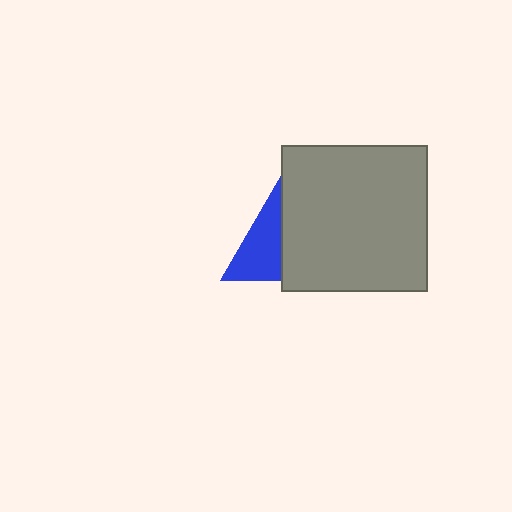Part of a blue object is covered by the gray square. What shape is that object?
It is a triangle.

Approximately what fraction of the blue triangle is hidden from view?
Roughly 52% of the blue triangle is hidden behind the gray square.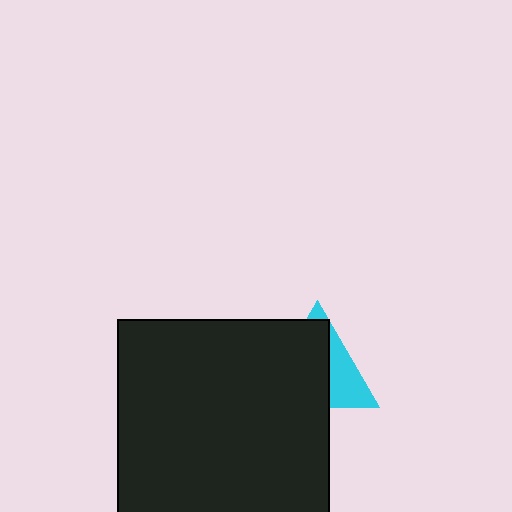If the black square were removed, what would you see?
You would see the complete cyan triangle.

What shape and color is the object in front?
The object in front is a black square.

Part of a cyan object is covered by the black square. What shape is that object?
It is a triangle.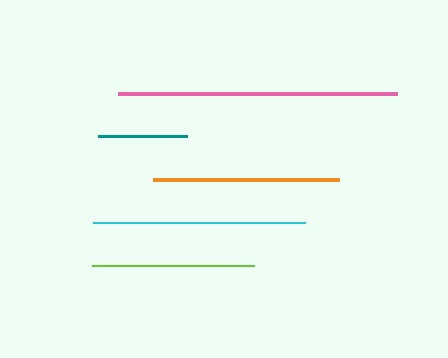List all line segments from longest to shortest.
From longest to shortest: pink, cyan, orange, lime, teal.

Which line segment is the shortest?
The teal line is the shortest at approximately 89 pixels.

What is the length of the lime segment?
The lime segment is approximately 162 pixels long.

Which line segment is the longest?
The pink line is the longest at approximately 279 pixels.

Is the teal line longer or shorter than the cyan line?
The cyan line is longer than the teal line.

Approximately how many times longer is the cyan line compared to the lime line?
The cyan line is approximately 1.3 times the length of the lime line.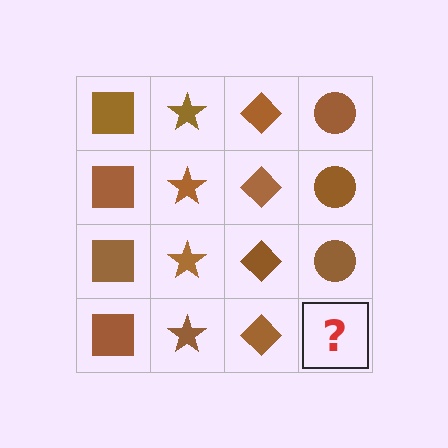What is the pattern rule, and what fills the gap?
The rule is that each column has a consistent shape. The gap should be filled with a brown circle.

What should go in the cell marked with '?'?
The missing cell should contain a brown circle.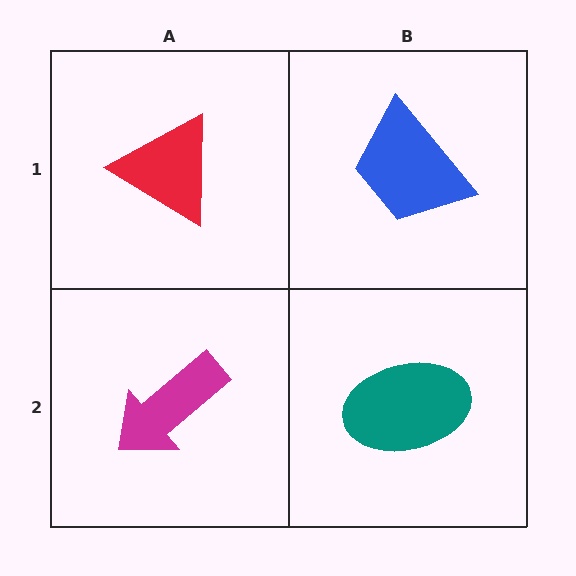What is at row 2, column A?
A magenta arrow.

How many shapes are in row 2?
2 shapes.